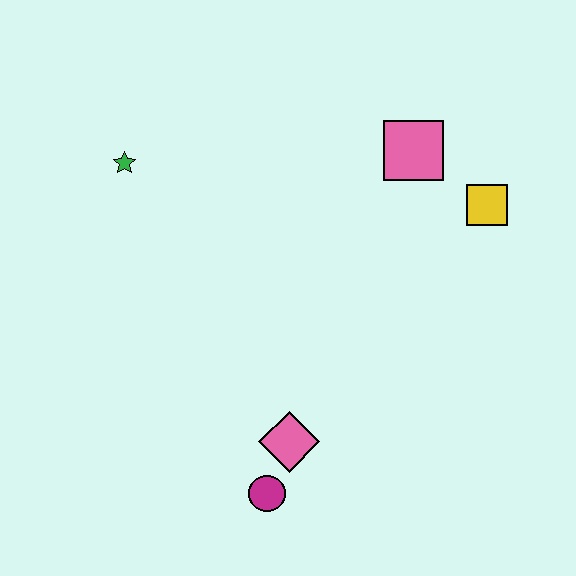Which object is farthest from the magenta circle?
The pink square is farthest from the magenta circle.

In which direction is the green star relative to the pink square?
The green star is to the left of the pink square.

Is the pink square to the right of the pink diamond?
Yes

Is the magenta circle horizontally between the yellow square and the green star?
Yes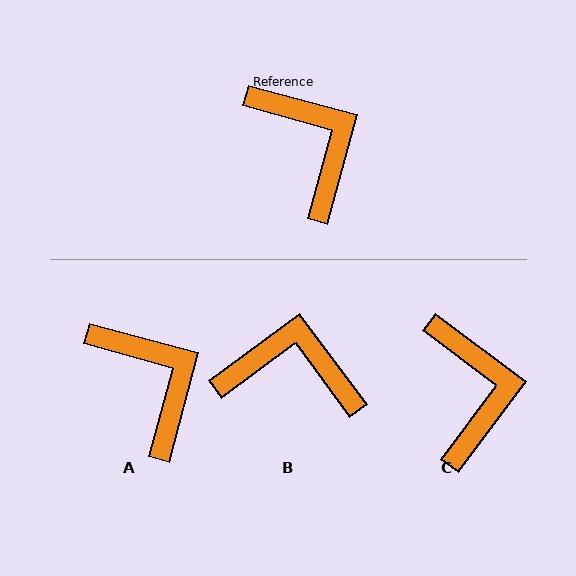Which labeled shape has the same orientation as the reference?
A.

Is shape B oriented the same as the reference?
No, it is off by about 52 degrees.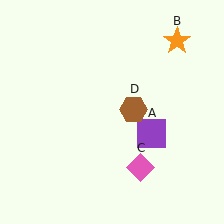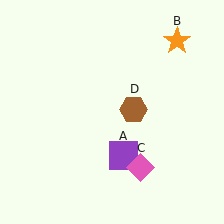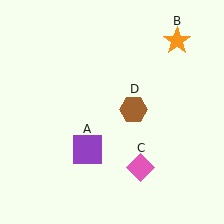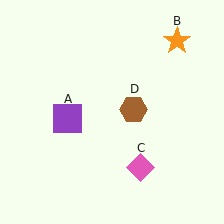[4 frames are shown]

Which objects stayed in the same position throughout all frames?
Orange star (object B) and pink diamond (object C) and brown hexagon (object D) remained stationary.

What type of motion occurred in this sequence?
The purple square (object A) rotated clockwise around the center of the scene.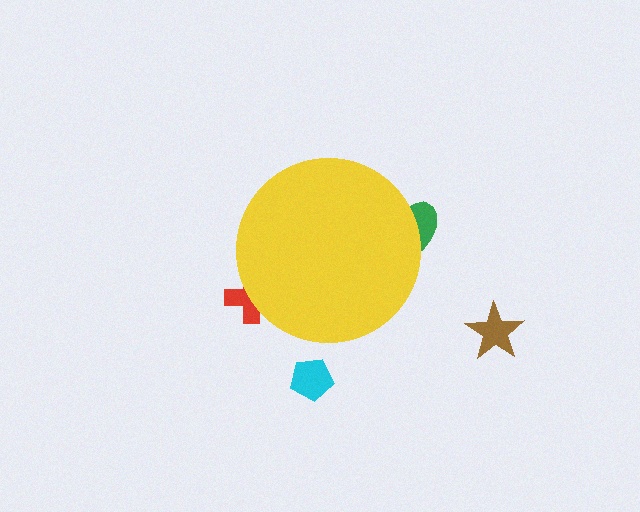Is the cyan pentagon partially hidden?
No, the cyan pentagon is fully visible.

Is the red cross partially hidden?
Yes, the red cross is partially hidden behind the yellow circle.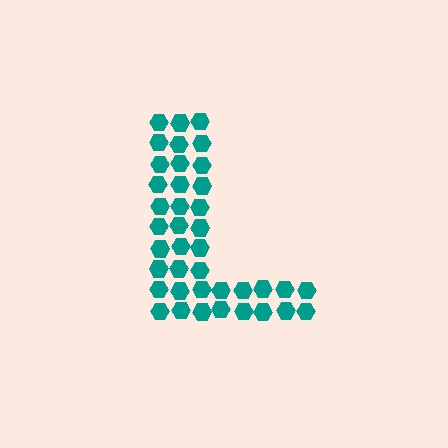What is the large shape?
The large shape is the letter L.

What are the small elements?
The small elements are hexagons.